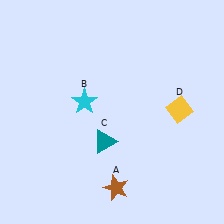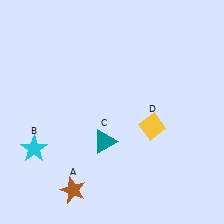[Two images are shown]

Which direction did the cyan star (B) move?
The cyan star (B) moved left.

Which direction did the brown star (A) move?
The brown star (A) moved left.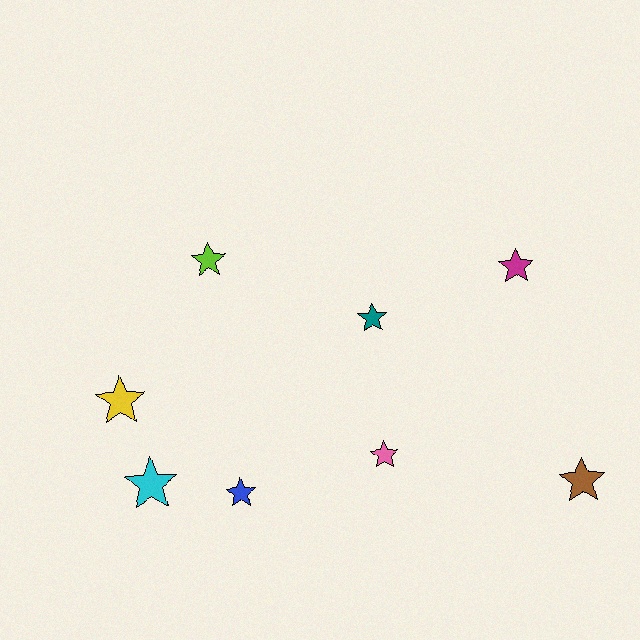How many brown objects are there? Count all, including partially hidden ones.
There is 1 brown object.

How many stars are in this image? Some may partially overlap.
There are 8 stars.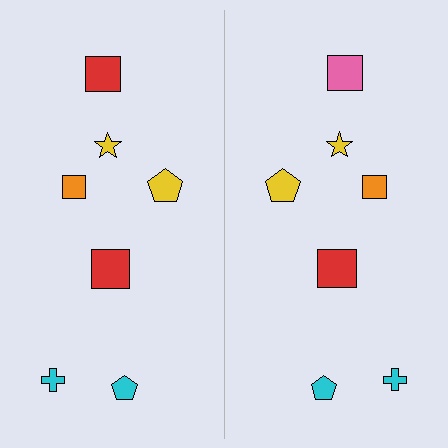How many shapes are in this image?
There are 14 shapes in this image.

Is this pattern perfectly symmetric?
No, the pattern is not perfectly symmetric. The pink square on the right side breaks the symmetry — its mirror counterpart is red.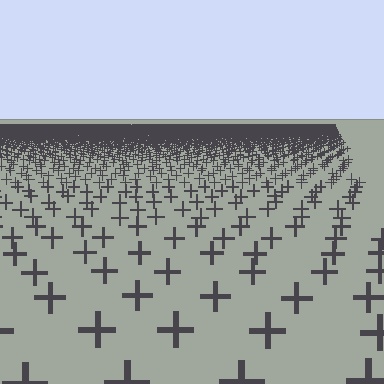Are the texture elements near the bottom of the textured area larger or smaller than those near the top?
Larger. Near the bottom, elements are closer to the viewer and appear at a bigger on-screen size.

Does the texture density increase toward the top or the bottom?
Density increases toward the top.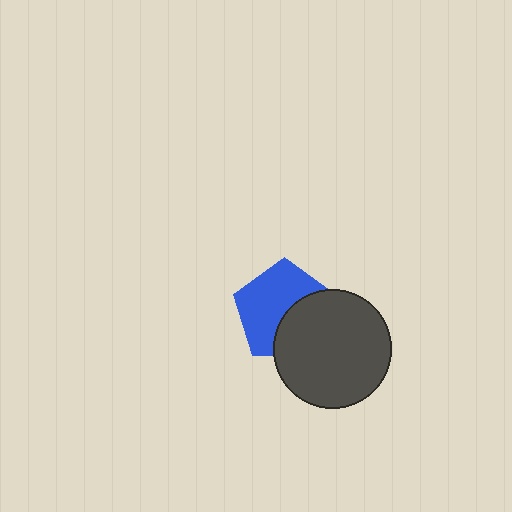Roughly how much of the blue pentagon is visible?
About half of it is visible (roughly 60%).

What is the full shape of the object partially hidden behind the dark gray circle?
The partially hidden object is a blue pentagon.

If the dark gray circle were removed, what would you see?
You would see the complete blue pentagon.